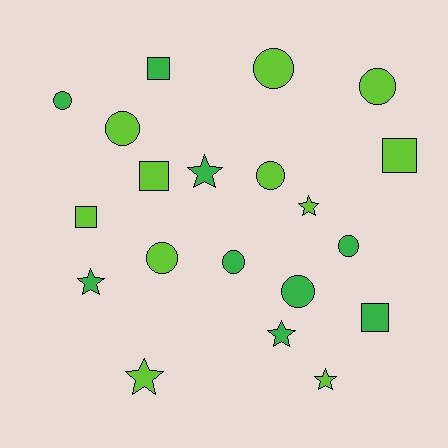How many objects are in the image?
There are 20 objects.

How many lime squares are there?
There are 3 lime squares.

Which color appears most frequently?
Lime, with 11 objects.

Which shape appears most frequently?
Circle, with 9 objects.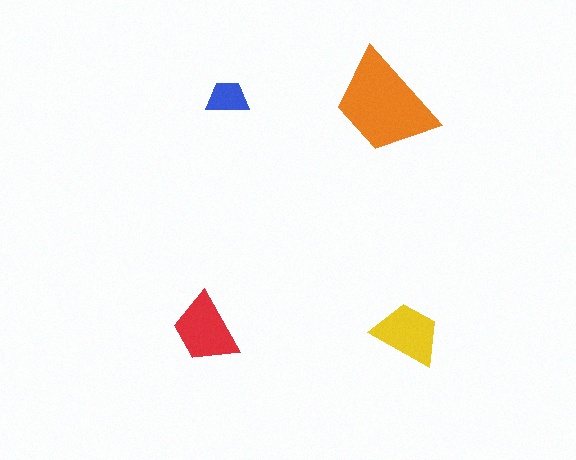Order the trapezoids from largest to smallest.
the orange one, the red one, the yellow one, the blue one.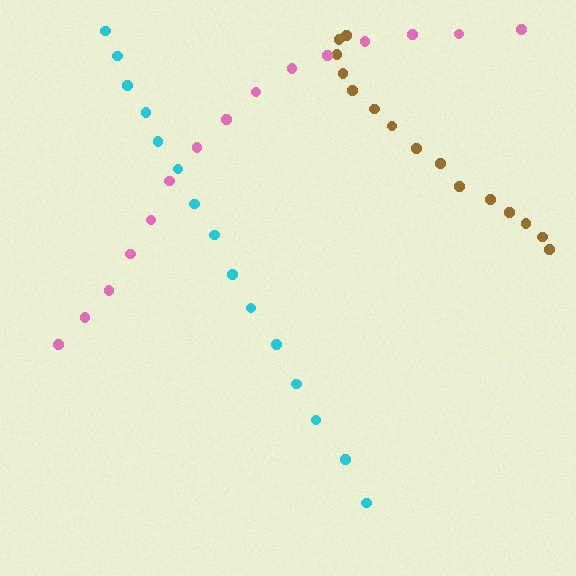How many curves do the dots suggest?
There are 3 distinct paths.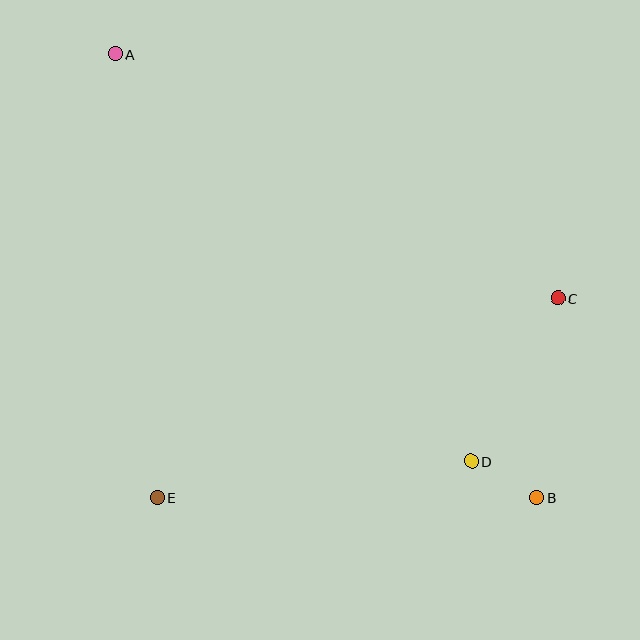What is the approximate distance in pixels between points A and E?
The distance between A and E is approximately 445 pixels.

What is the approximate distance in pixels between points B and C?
The distance between B and C is approximately 201 pixels.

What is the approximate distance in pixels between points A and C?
The distance between A and C is approximately 505 pixels.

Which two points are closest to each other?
Points B and D are closest to each other.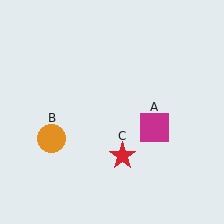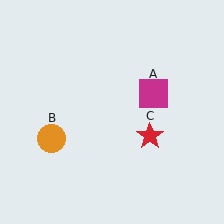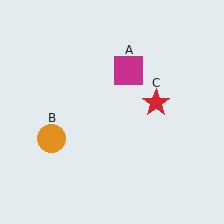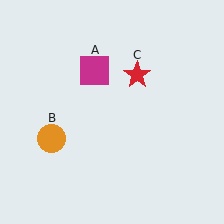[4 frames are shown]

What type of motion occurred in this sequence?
The magenta square (object A), red star (object C) rotated counterclockwise around the center of the scene.